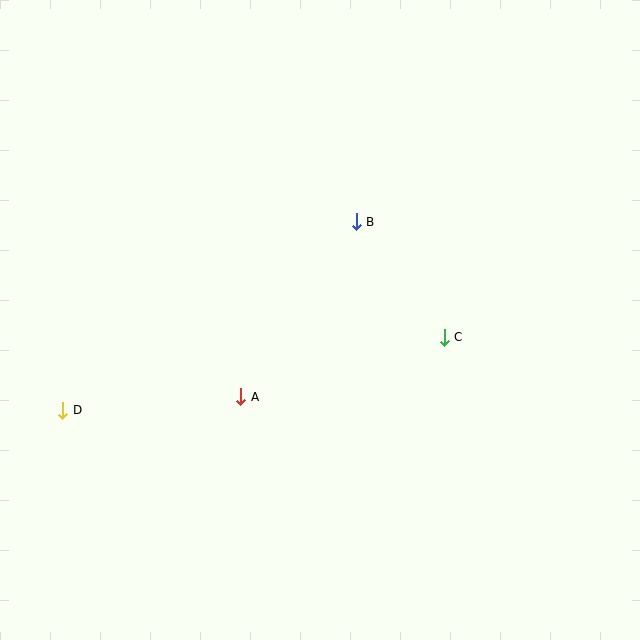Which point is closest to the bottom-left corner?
Point D is closest to the bottom-left corner.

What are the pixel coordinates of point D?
Point D is at (63, 410).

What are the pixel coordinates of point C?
Point C is at (444, 337).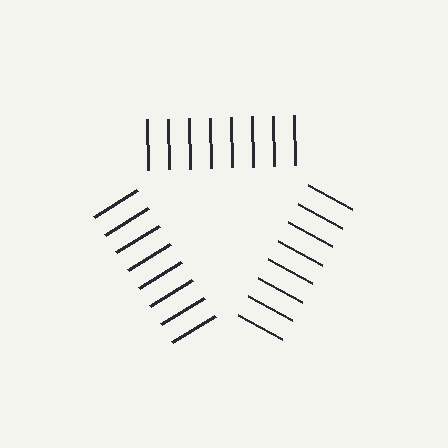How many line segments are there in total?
24 — 8 along each of the 3 edges.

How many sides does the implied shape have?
3 sides — the line-ends trace a triangle.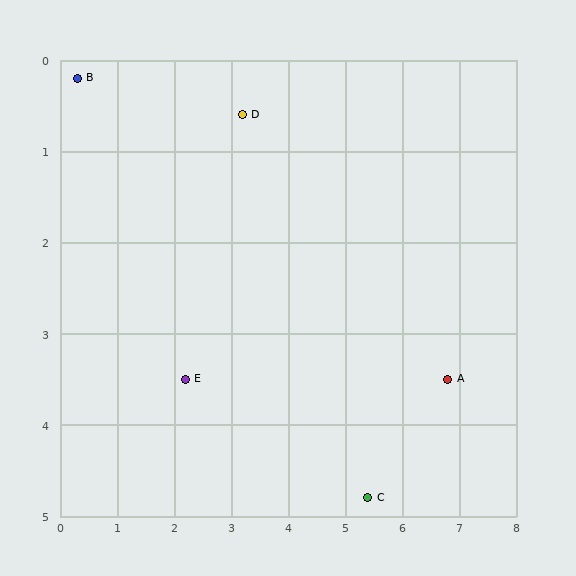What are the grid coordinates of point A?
Point A is at approximately (6.8, 3.5).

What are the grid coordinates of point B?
Point B is at approximately (0.3, 0.2).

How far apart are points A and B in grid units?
Points A and B are about 7.3 grid units apart.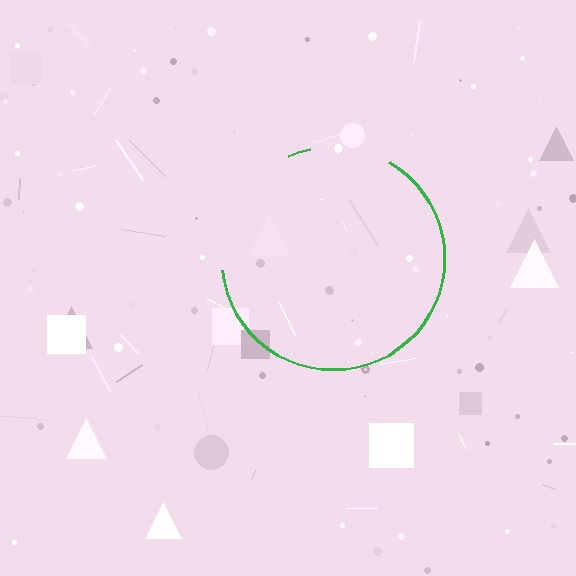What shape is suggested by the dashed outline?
The dashed outline suggests a circle.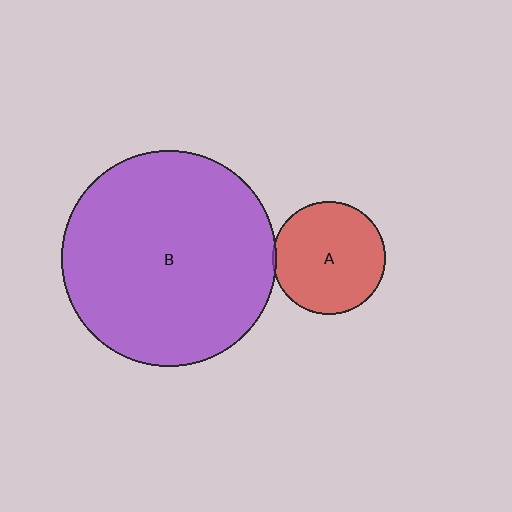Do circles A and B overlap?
Yes.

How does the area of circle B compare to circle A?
Approximately 3.6 times.